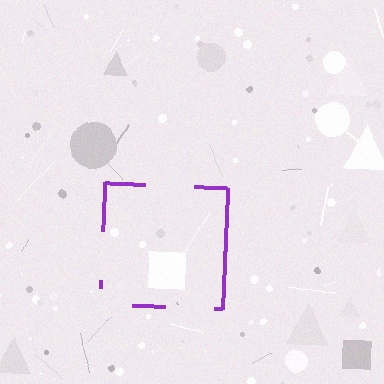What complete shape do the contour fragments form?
The contour fragments form a square.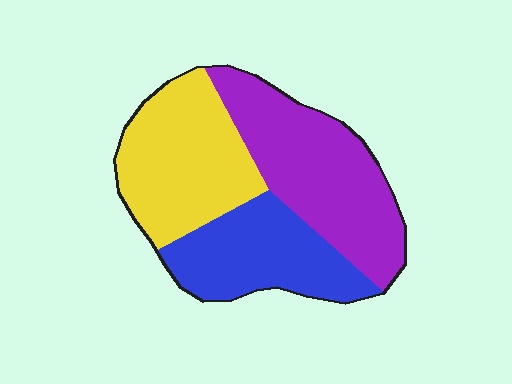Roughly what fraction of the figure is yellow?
Yellow takes up between a quarter and a half of the figure.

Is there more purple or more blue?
Purple.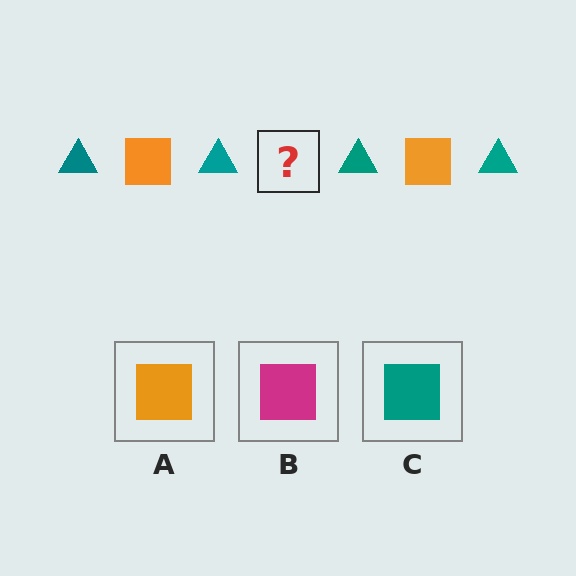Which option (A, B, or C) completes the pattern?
A.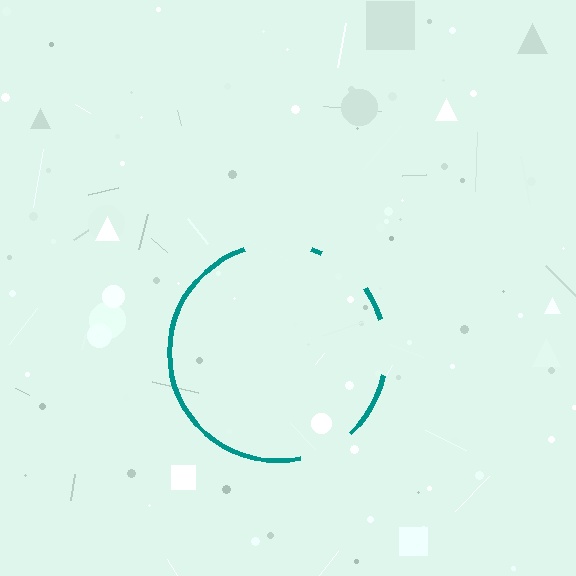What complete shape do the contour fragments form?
The contour fragments form a circle.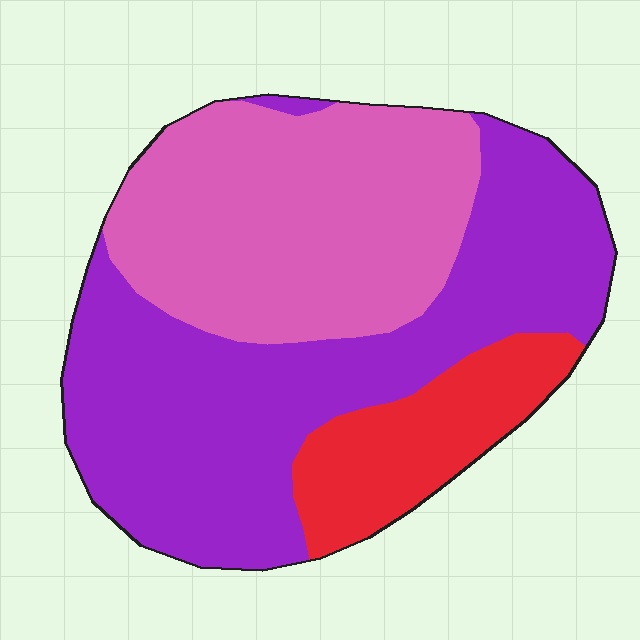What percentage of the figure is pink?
Pink takes up about three eighths (3/8) of the figure.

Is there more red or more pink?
Pink.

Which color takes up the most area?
Purple, at roughly 50%.